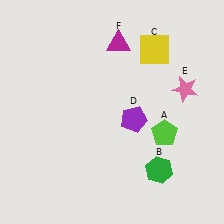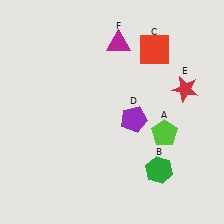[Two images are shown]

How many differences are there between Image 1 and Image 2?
There are 2 differences between the two images.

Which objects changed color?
C changed from yellow to red. E changed from pink to red.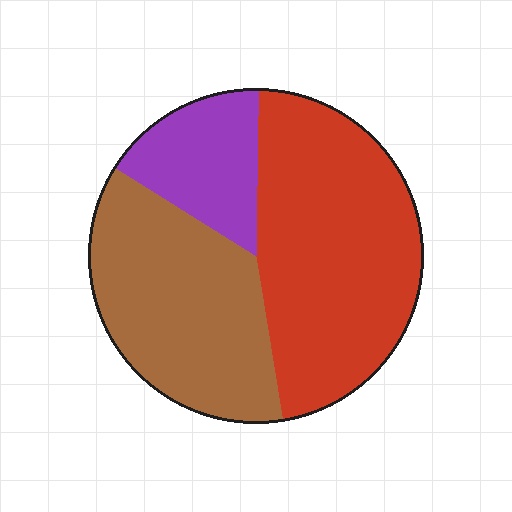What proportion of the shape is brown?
Brown covers about 35% of the shape.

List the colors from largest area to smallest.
From largest to smallest: red, brown, purple.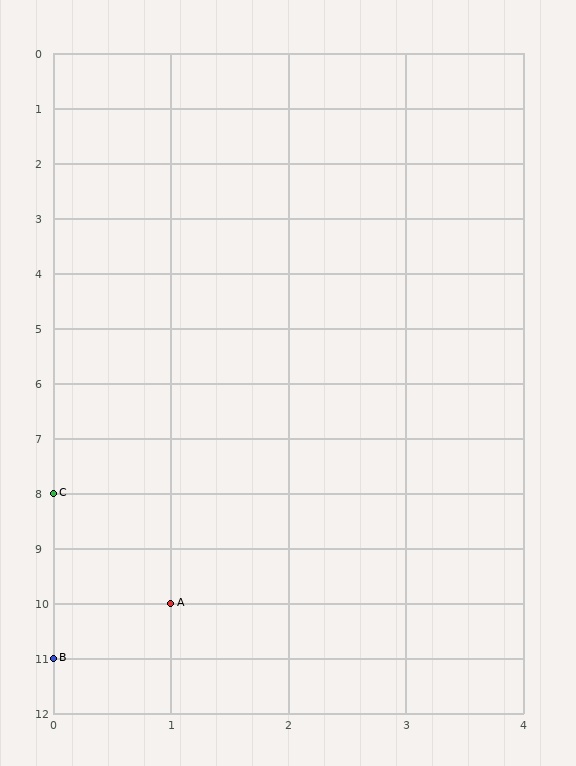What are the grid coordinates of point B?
Point B is at grid coordinates (0, 11).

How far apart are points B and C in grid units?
Points B and C are 3 rows apart.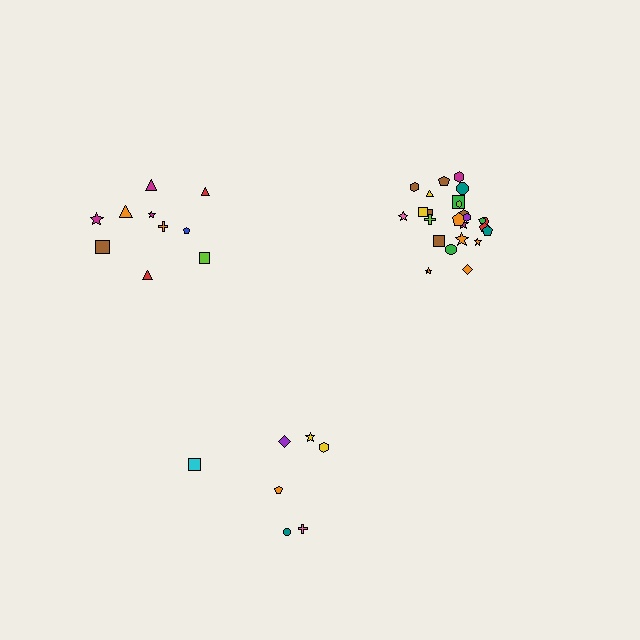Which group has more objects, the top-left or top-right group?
The top-right group.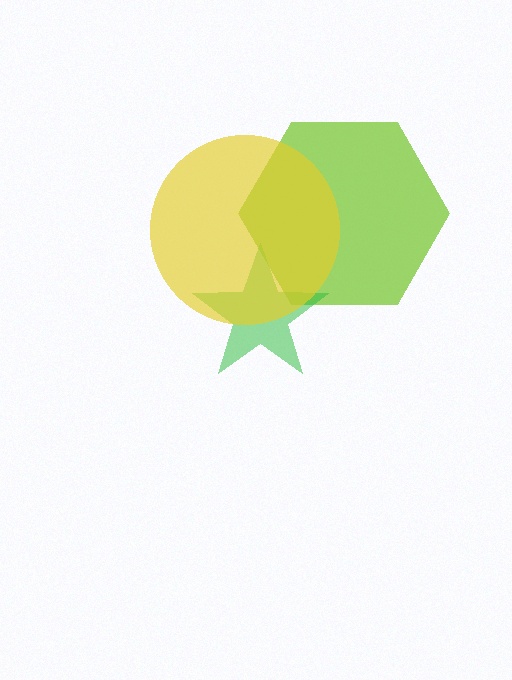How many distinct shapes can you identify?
There are 3 distinct shapes: a lime hexagon, a green star, a yellow circle.